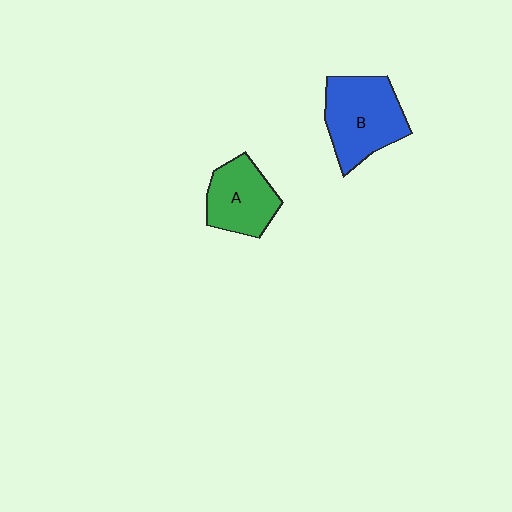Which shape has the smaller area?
Shape A (green).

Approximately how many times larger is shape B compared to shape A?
Approximately 1.3 times.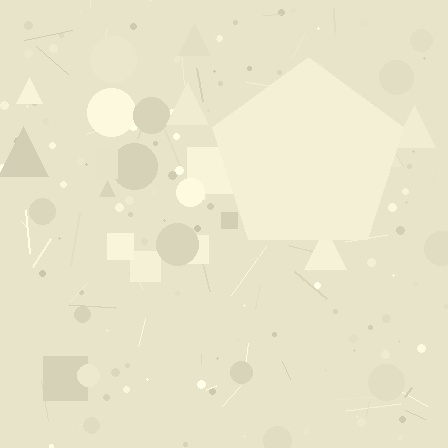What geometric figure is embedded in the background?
A pentagon is embedded in the background.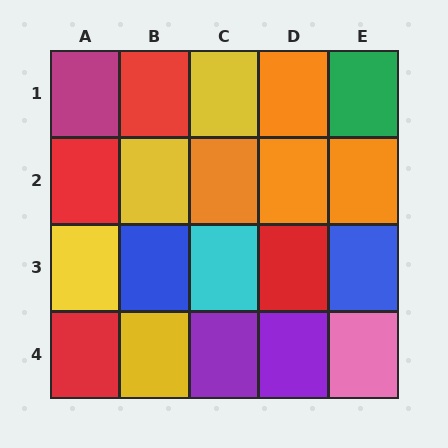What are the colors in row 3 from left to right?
Yellow, blue, cyan, red, blue.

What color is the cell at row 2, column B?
Yellow.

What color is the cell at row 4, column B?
Yellow.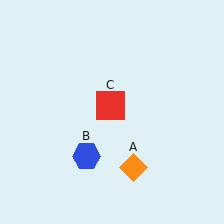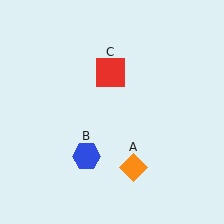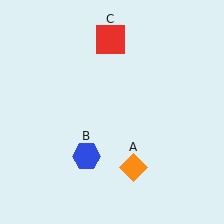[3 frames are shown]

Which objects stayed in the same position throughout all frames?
Orange diamond (object A) and blue hexagon (object B) remained stationary.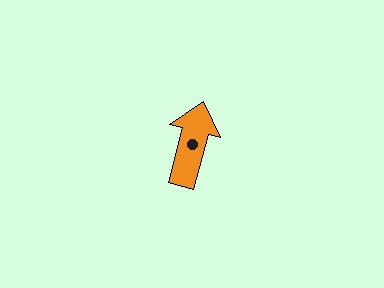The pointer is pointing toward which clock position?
Roughly 12 o'clock.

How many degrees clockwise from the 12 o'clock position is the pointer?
Approximately 15 degrees.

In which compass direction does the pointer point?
North.